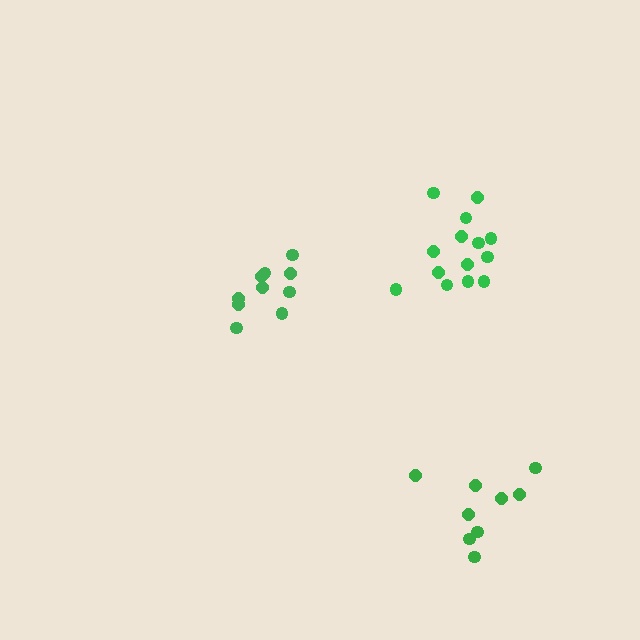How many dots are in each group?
Group 1: 14 dots, Group 2: 10 dots, Group 3: 9 dots (33 total).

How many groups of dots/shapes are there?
There are 3 groups.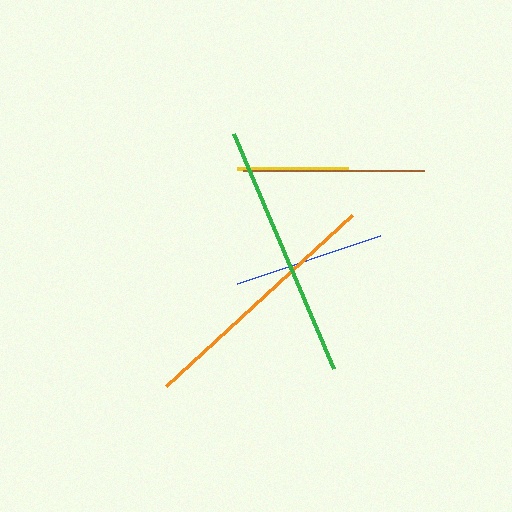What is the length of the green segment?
The green segment is approximately 255 pixels long.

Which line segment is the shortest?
The yellow line is the shortest at approximately 111 pixels.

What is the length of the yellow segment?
The yellow segment is approximately 111 pixels long.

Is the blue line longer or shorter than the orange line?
The orange line is longer than the blue line.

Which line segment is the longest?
The green line is the longest at approximately 255 pixels.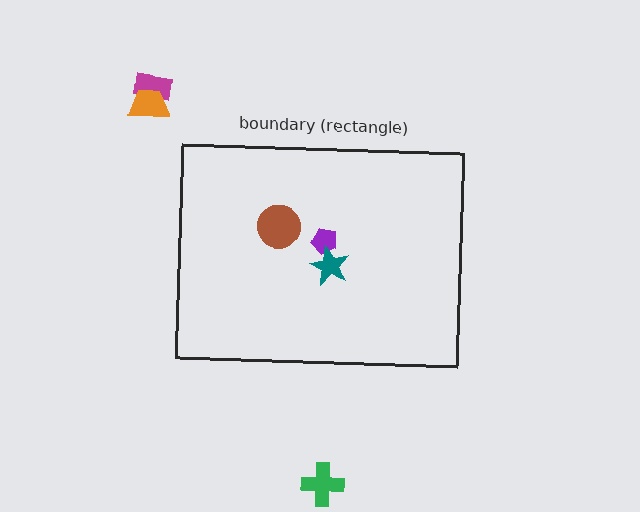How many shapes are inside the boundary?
3 inside, 3 outside.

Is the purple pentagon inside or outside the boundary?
Inside.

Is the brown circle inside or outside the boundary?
Inside.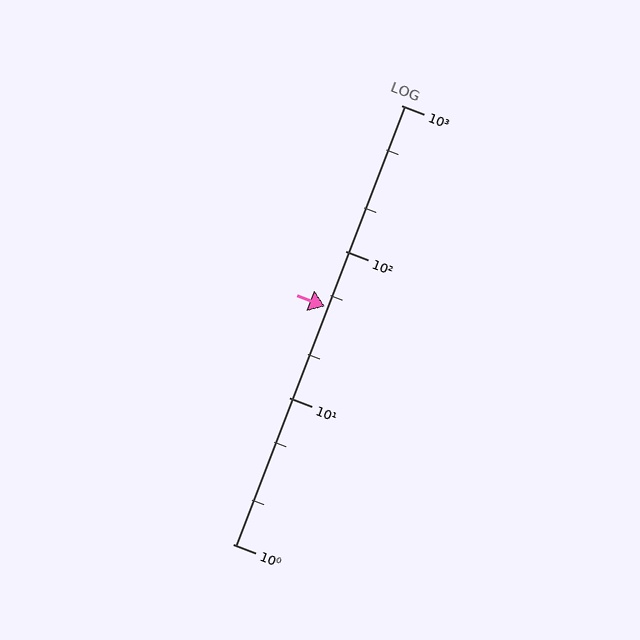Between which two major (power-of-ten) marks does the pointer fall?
The pointer is between 10 and 100.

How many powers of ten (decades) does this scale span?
The scale spans 3 decades, from 1 to 1000.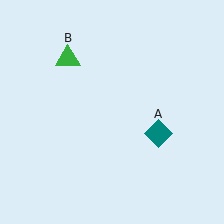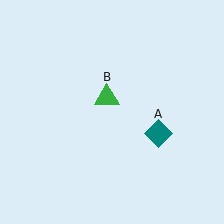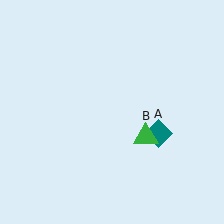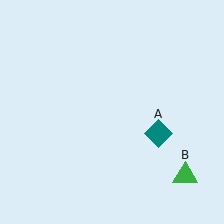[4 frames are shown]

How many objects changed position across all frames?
1 object changed position: green triangle (object B).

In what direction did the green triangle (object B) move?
The green triangle (object B) moved down and to the right.